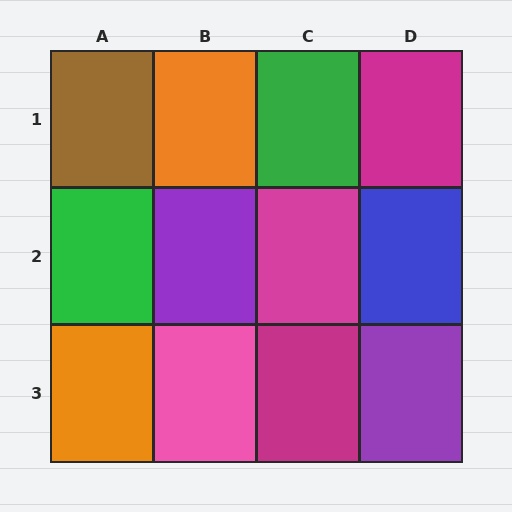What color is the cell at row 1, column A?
Brown.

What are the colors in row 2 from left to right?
Green, purple, magenta, blue.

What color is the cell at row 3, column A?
Orange.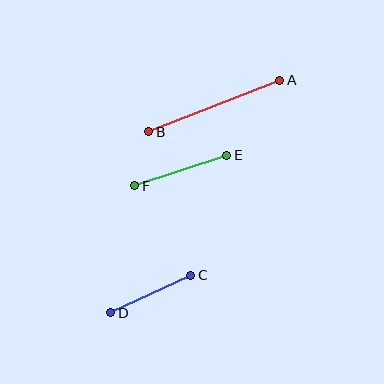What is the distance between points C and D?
The distance is approximately 88 pixels.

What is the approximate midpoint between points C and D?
The midpoint is at approximately (151, 294) pixels.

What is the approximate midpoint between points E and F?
The midpoint is at approximately (181, 171) pixels.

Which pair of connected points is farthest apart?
Points A and B are farthest apart.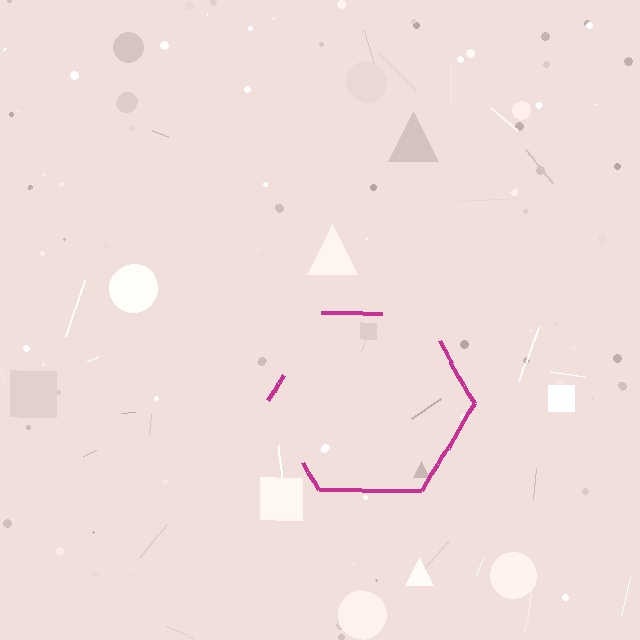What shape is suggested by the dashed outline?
The dashed outline suggests a hexagon.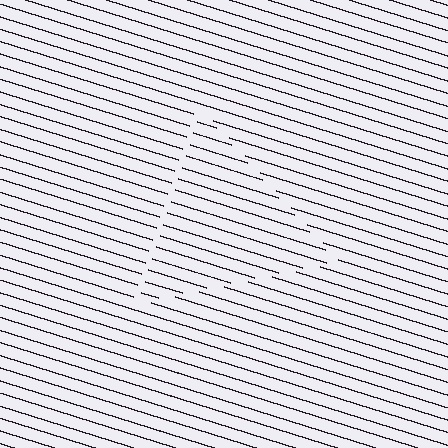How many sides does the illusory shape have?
3 sides — the line-ends trace a triangle.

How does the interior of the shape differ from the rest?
The interior of the shape contains the same grating, shifted by half a period — the contour is defined by the phase discontinuity where line-ends from the inner and outer gratings abut.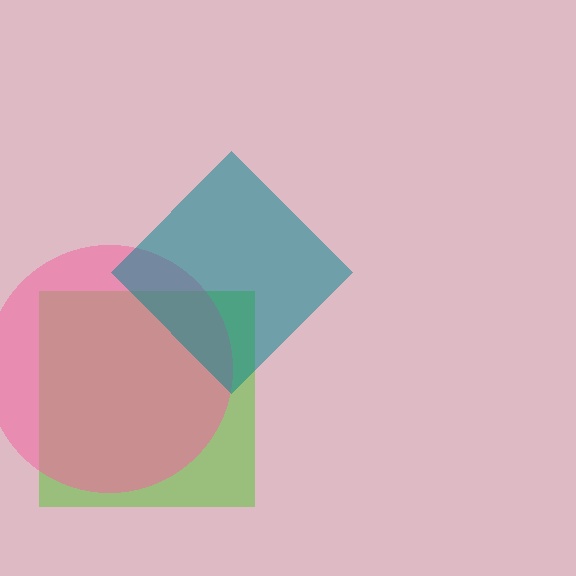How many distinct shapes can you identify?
There are 3 distinct shapes: a lime square, a pink circle, a teal diamond.